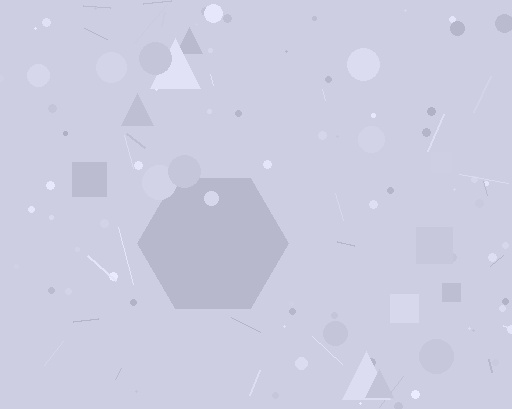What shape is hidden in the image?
A hexagon is hidden in the image.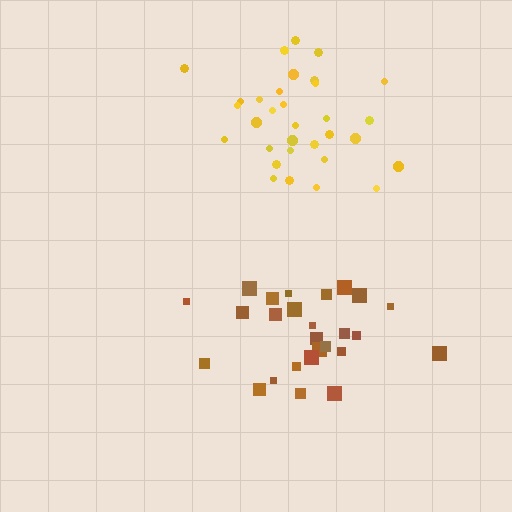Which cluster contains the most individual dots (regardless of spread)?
Yellow (32).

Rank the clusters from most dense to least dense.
yellow, brown.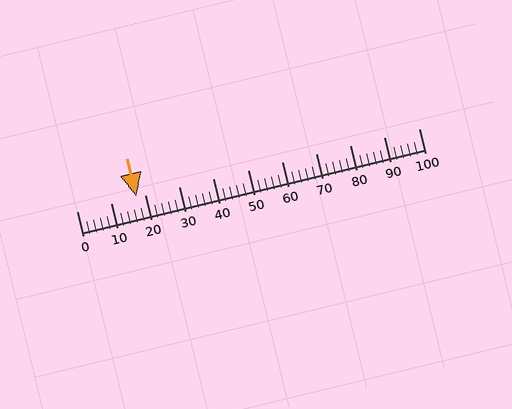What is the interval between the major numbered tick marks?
The major tick marks are spaced 10 units apart.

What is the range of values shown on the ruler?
The ruler shows values from 0 to 100.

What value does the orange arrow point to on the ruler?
The orange arrow points to approximately 18.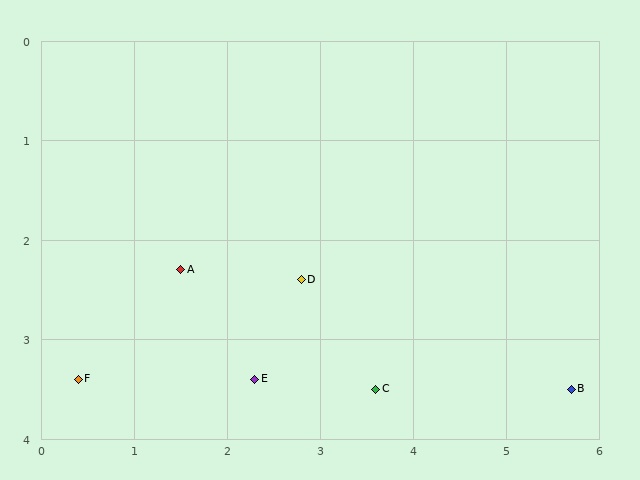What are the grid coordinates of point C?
Point C is at approximately (3.6, 3.5).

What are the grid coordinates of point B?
Point B is at approximately (5.7, 3.5).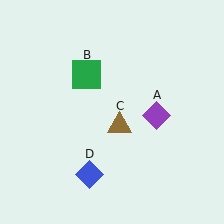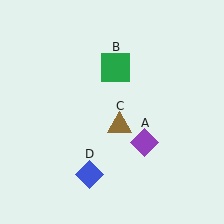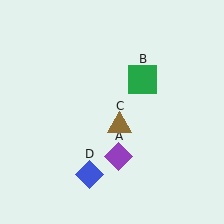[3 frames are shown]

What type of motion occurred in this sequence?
The purple diamond (object A), green square (object B) rotated clockwise around the center of the scene.